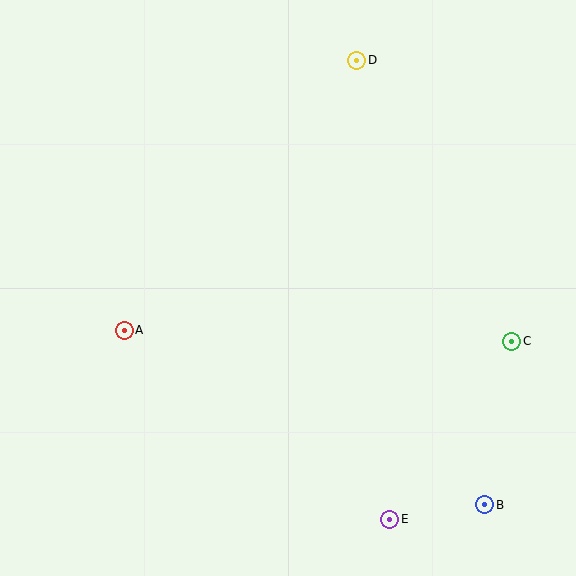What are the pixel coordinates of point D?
Point D is at (357, 60).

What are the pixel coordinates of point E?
Point E is at (390, 519).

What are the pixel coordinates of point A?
Point A is at (124, 330).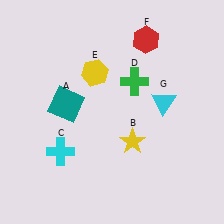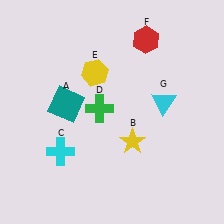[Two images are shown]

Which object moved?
The green cross (D) moved left.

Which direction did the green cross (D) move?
The green cross (D) moved left.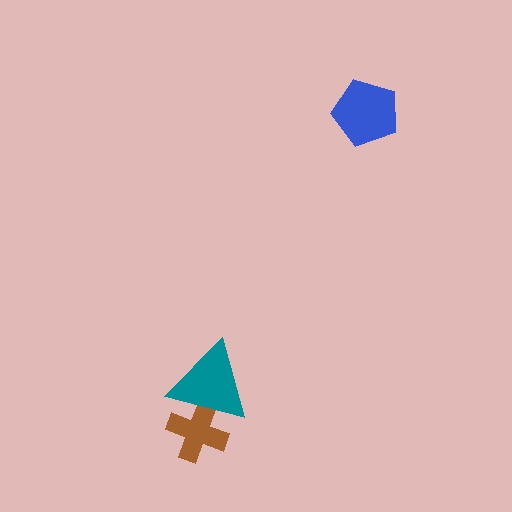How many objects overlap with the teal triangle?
1 object overlaps with the teal triangle.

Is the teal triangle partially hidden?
No, no other shape covers it.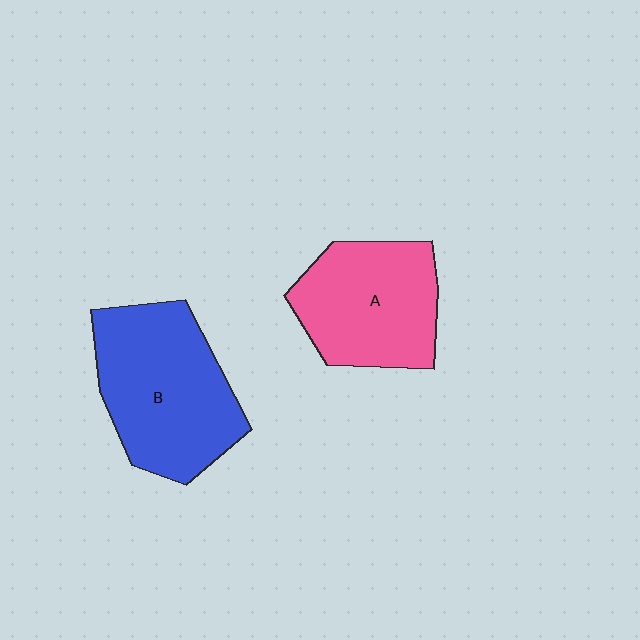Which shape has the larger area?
Shape B (blue).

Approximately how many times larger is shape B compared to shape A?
Approximately 1.2 times.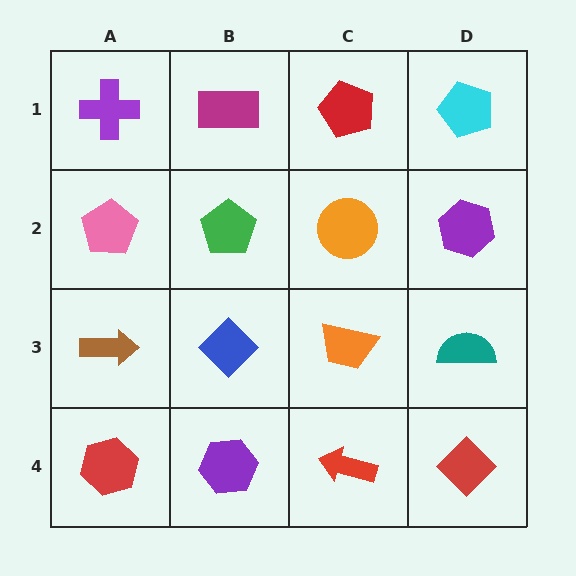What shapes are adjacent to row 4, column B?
A blue diamond (row 3, column B), a red hexagon (row 4, column A), a red arrow (row 4, column C).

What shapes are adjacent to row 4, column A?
A brown arrow (row 3, column A), a purple hexagon (row 4, column B).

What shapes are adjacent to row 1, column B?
A green pentagon (row 2, column B), a purple cross (row 1, column A), a red pentagon (row 1, column C).